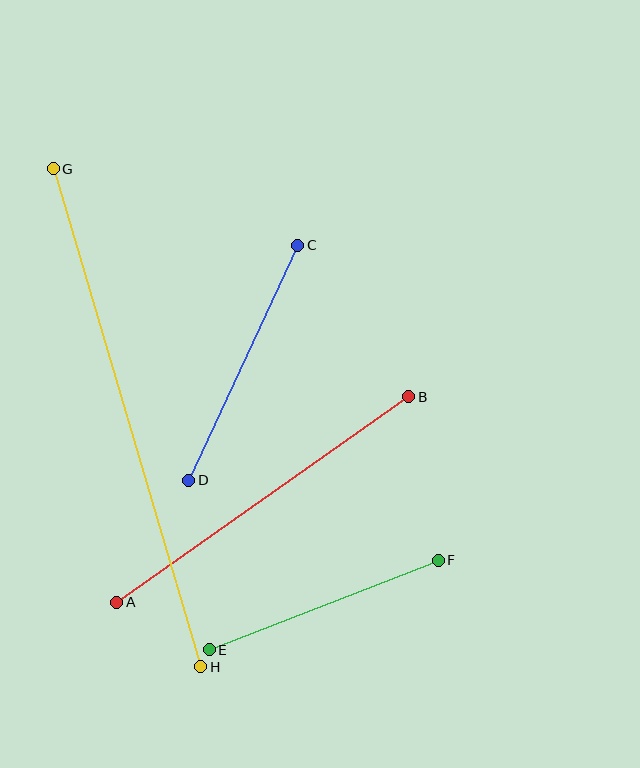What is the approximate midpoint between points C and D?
The midpoint is at approximately (243, 363) pixels.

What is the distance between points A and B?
The distance is approximately 357 pixels.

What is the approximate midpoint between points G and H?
The midpoint is at approximately (127, 418) pixels.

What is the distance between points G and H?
The distance is approximately 519 pixels.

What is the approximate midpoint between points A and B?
The midpoint is at approximately (263, 500) pixels.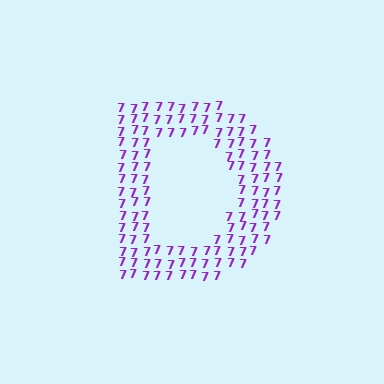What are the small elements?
The small elements are digit 7's.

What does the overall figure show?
The overall figure shows the letter D.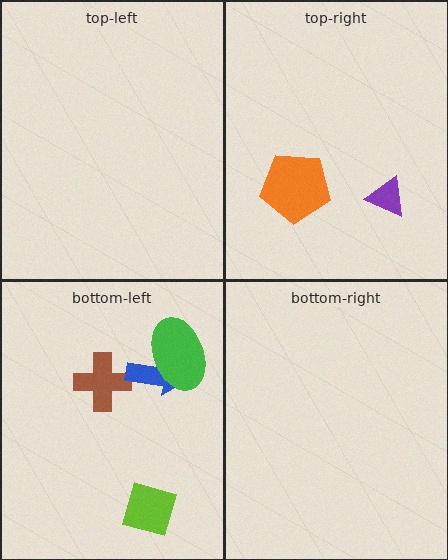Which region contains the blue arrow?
The bottom-left region.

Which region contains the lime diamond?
The bottom-left region.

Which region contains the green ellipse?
The bottom-left region.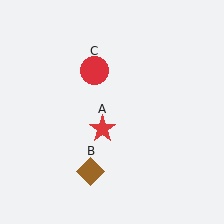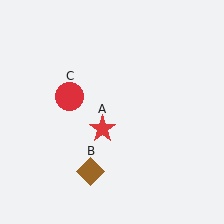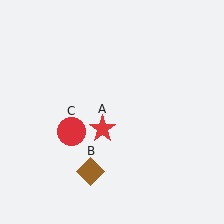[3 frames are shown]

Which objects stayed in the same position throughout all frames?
Red star (object A) and brown diamond (object B) remained stationary.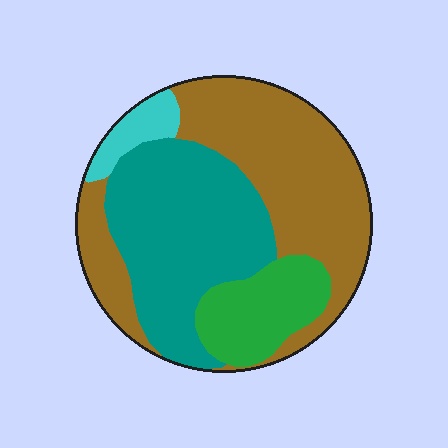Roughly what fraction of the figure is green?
Green takes up about one eighth (1/8) of the figure.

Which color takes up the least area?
Cyan, at roughly 5%.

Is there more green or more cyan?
Green.